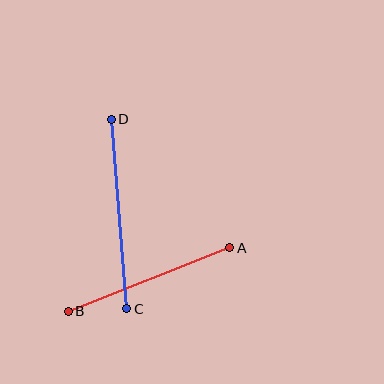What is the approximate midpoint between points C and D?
The midpoint is at approximately (119, 214) pixels.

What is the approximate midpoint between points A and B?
The midpoint is at approximately (149, 280) pixels.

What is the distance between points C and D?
The distance is approximately 190 pixels.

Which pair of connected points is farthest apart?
Points C and D are farthest apart.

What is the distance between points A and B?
The distance is approximately 174 pixels.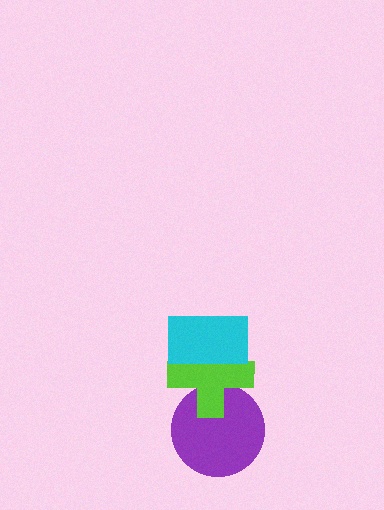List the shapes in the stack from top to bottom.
From top to bottom: the cyan rectangle, the lime cross, the purple circle.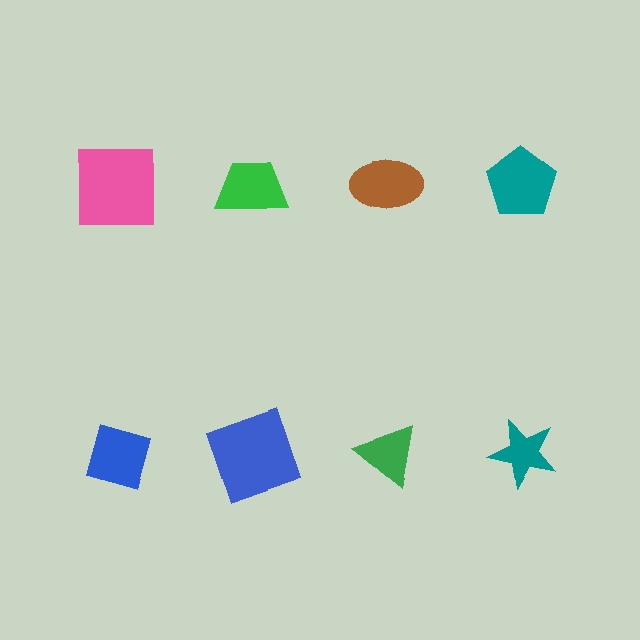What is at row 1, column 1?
A pink square.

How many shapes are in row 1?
4 shapes.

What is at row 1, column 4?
A teal pentagon.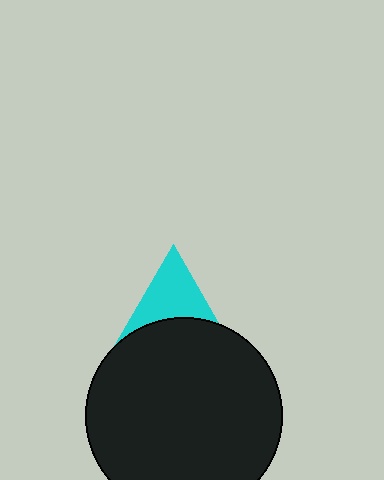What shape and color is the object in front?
The object in front is a black circle.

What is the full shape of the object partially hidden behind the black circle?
The partially hidden object is a cyan triangle.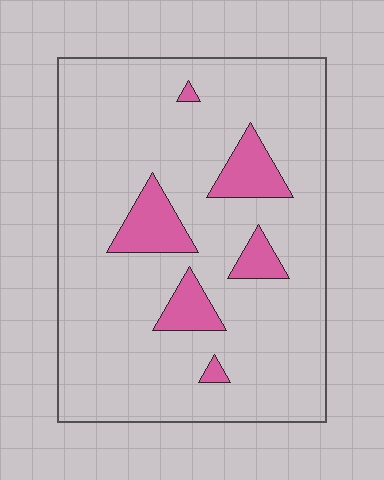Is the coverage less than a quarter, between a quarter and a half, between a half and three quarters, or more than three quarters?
Less than a quarter.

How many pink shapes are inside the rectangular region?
6.